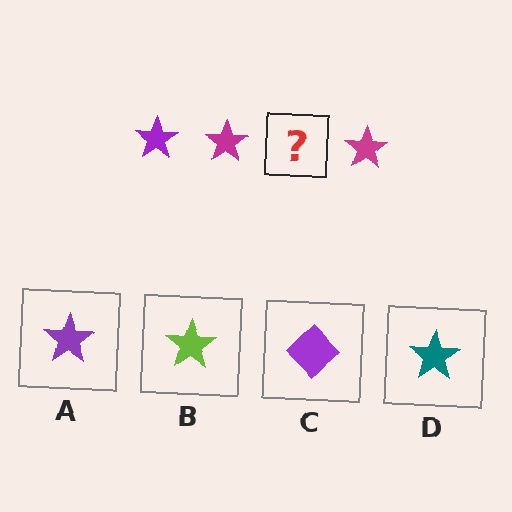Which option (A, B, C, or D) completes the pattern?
A.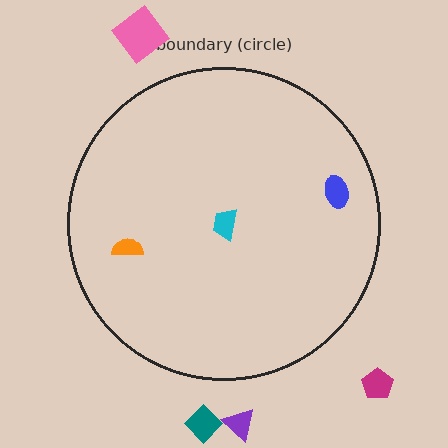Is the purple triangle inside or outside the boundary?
Outside.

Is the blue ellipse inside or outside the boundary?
Inside.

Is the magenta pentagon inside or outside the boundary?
Outside.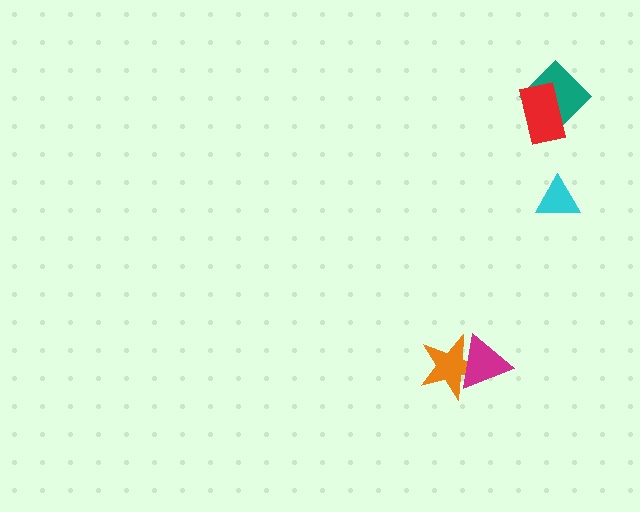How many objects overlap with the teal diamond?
1 object overlaps with the teal diamond.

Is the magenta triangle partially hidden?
No, no other shape covers it.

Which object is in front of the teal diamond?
The red rectangle is in front of the teal diamond.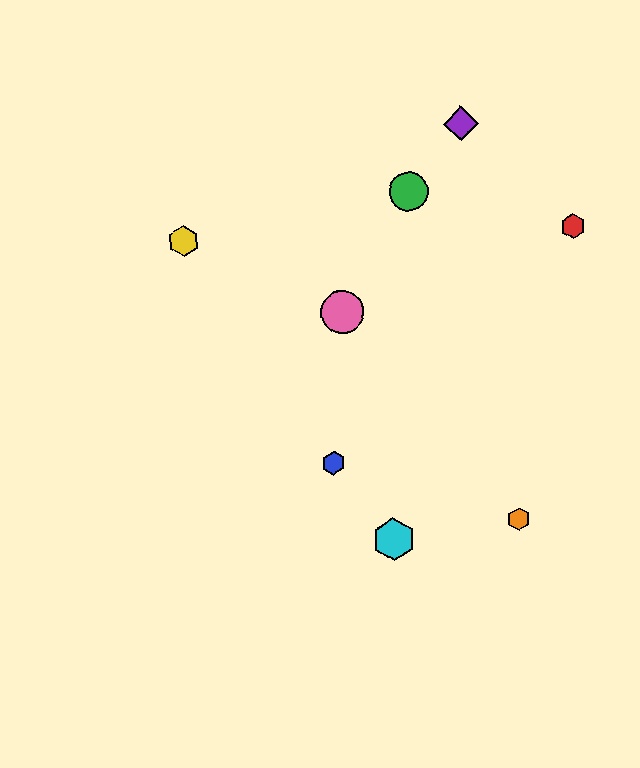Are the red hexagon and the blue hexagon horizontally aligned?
No, the red hexagon is at y≈226 and the blue hexagon is at y≈463.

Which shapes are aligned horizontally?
The red hexagon, the yellow hexagon are aligned horizontally.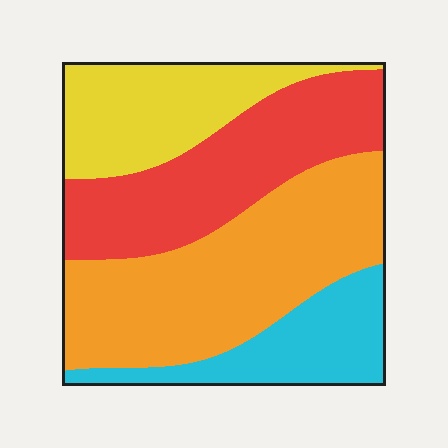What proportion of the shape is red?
Red takes up about one quarter (1/4) of the shape.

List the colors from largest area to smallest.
From largest to smallest: orange, red, yellow, cyan.